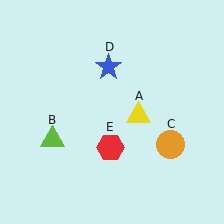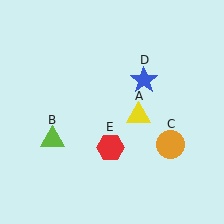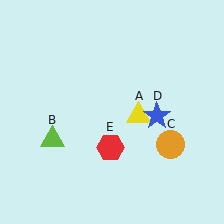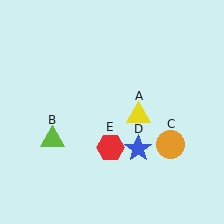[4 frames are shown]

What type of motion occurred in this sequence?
The blue star (object D) rotated clockwise around the center of the scene.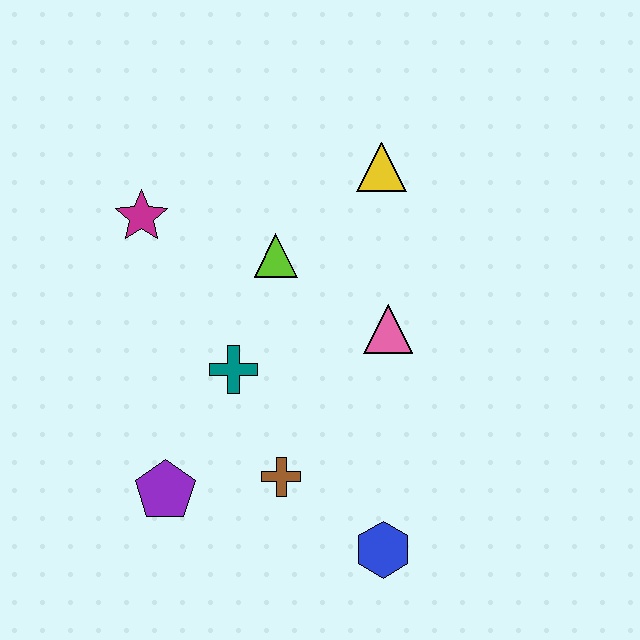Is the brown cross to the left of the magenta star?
No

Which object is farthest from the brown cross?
The yellow triangle is farthest from the brown cross.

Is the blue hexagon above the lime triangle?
No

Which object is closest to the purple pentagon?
The brown cross is closest to the purple pentagon.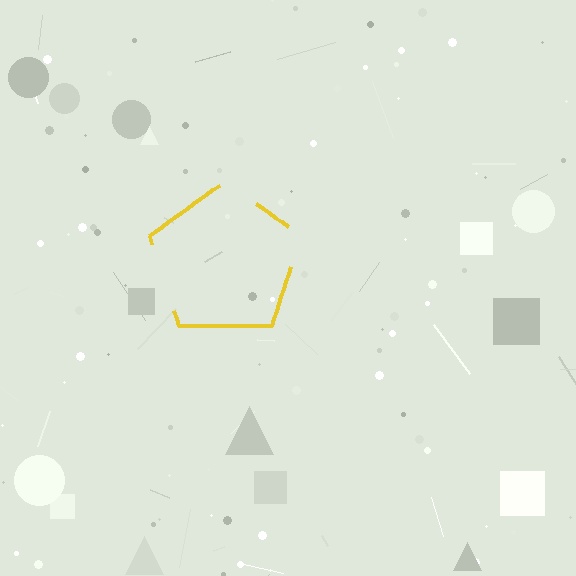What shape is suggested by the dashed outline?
The dashed outline suggests a pentagon.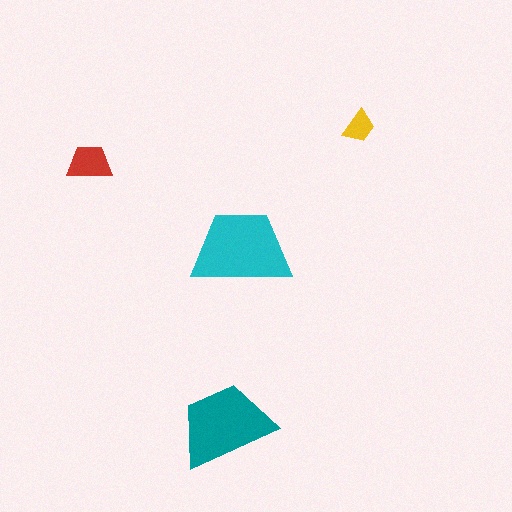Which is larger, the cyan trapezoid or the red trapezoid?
The cyan one.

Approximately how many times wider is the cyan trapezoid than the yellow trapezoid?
About 3 times wider.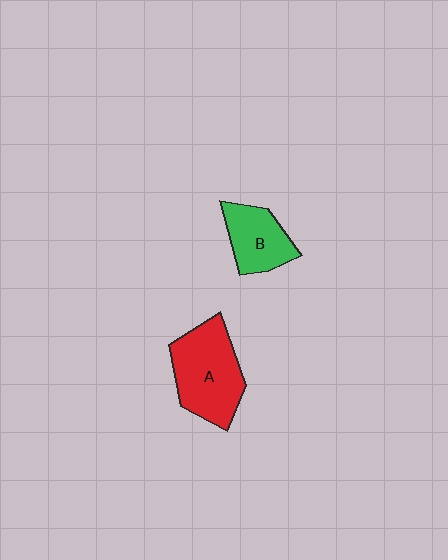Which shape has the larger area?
Shape A (red).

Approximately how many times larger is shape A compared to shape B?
Approximately 1.6 times.